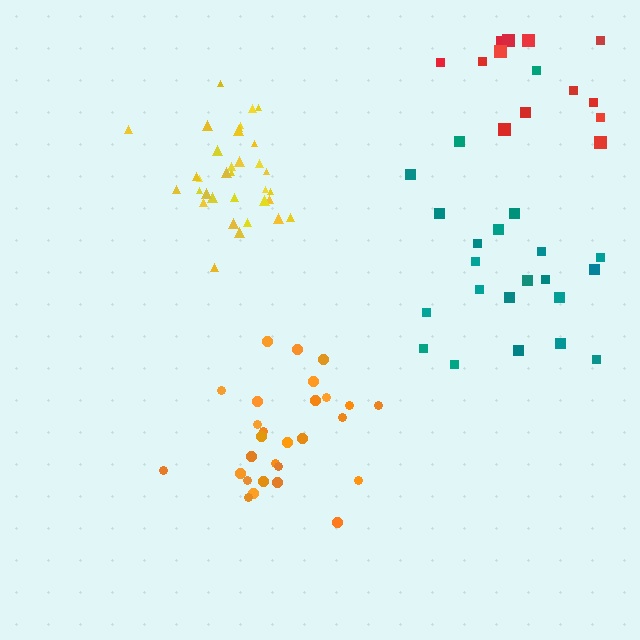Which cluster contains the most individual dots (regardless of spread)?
Yellow (34).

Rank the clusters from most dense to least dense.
yellow, orange, teal, red.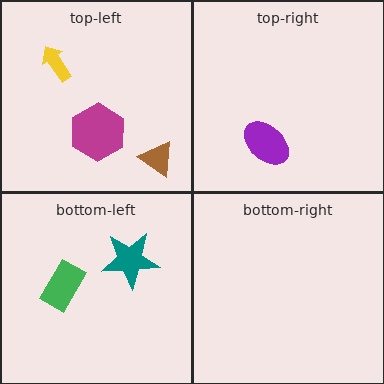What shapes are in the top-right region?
The purple ellipse.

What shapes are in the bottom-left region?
The green rectangle, the teal star.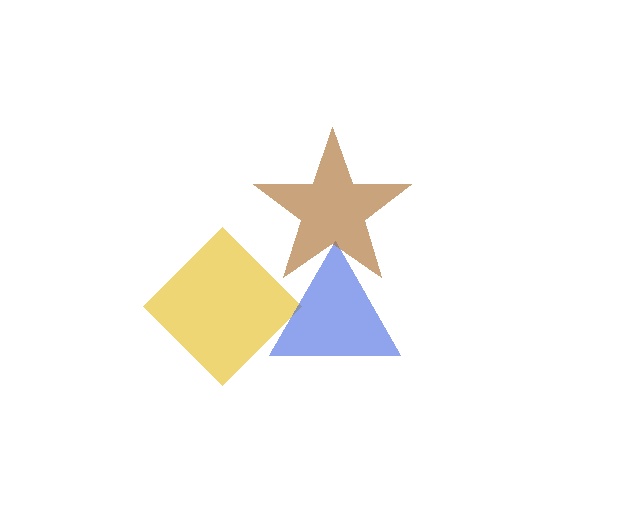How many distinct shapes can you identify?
There are 3 distinct shapes: a yellow diamond, a blue triangle, a brown star.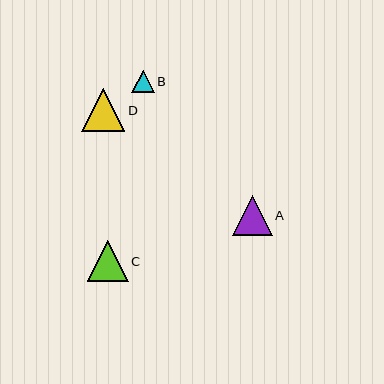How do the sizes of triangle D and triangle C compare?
Triangle D and triangle C are approximately the same size.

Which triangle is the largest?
Triangle D is the largest with a size of approximately 43 pixels.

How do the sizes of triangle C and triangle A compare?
Triangle C and triangle A are approximately the same size.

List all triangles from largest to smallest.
From largest to smallest: D, C, A, B.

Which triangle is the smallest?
Triangle B is the smallest with a size of approximately 22 pixels.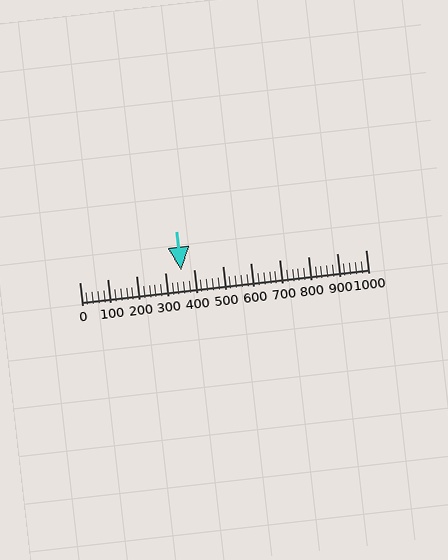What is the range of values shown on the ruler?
The ruler shows values from 0 to 1000.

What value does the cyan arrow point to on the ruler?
The cyan arrow points to approximately 356.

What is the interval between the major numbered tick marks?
The major tick marks are spaced 100 units apart.